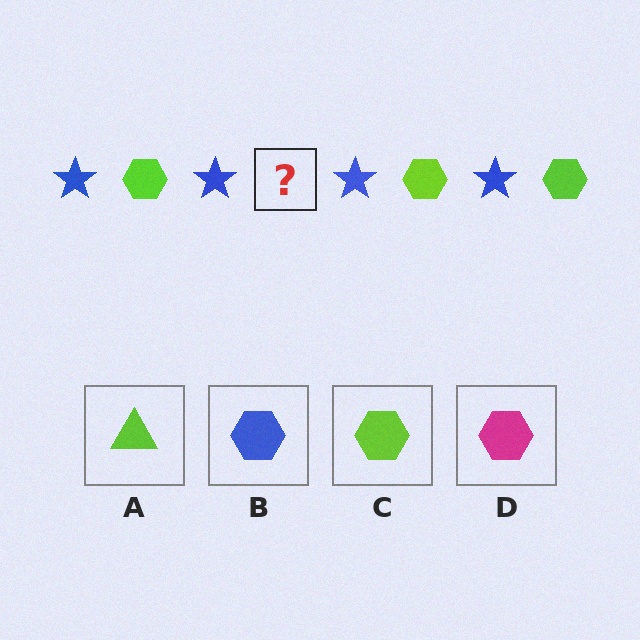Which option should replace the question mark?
Option C.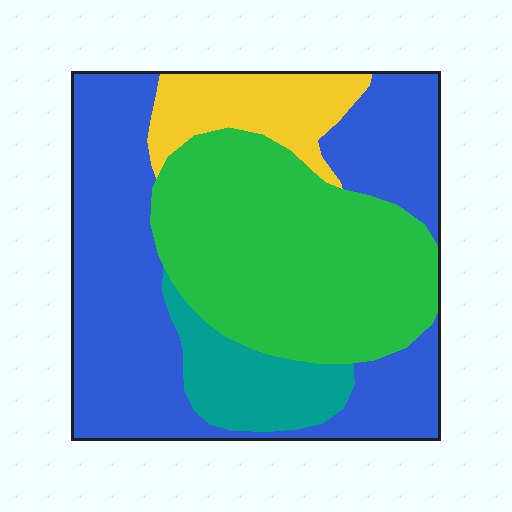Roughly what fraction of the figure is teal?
Teal covers around 10% of the figure.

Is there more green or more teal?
Green.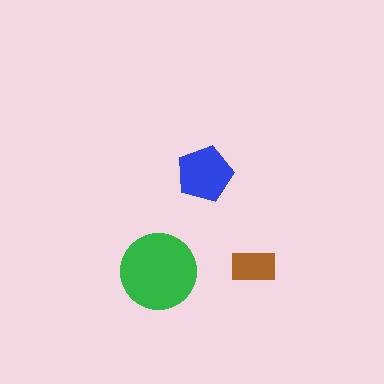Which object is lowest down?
The green circle is bottommost.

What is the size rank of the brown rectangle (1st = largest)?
3rd.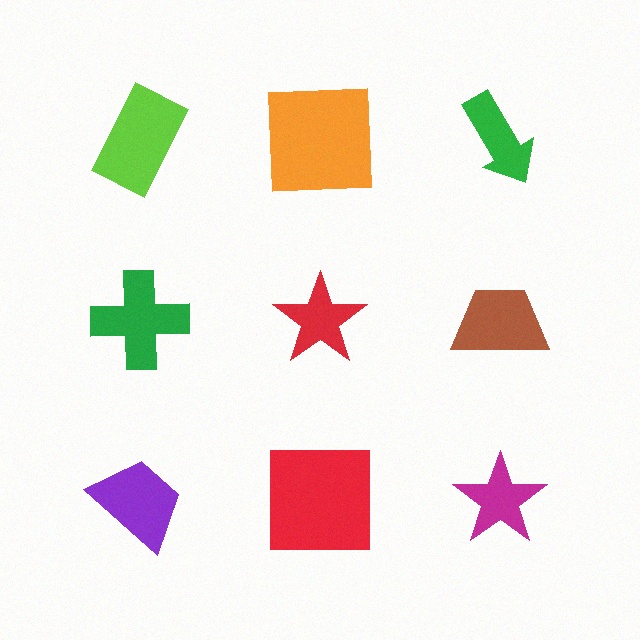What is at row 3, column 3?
A magenta star.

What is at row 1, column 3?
A green arrow.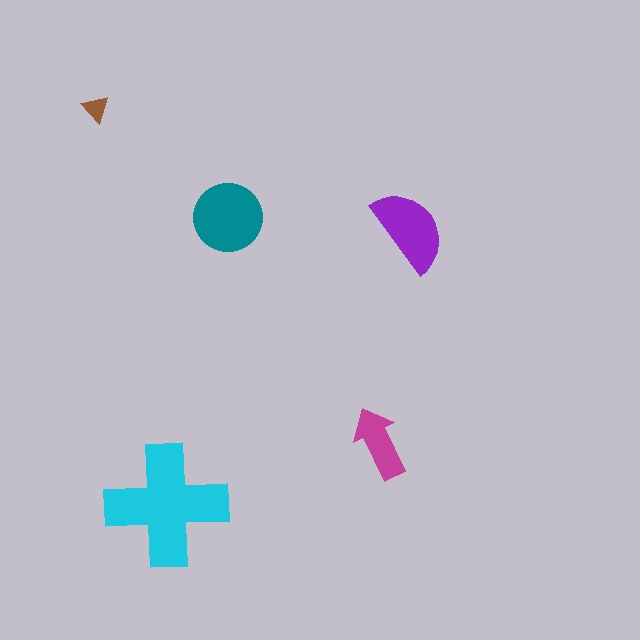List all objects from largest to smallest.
The cyan cross, the teal circle, the purple semicircle, the magenta arrow, the brown triangle.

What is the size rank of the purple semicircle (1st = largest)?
3rd.